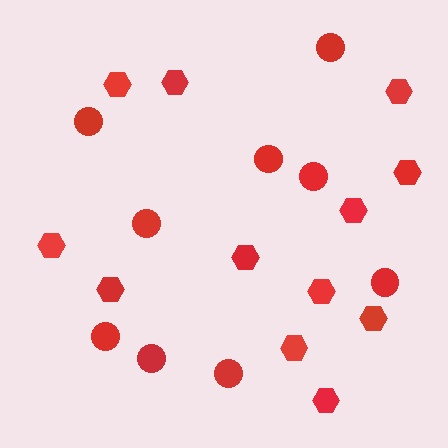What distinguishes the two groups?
There are 2 groups: one group of circles (9) and one group of hexagons (12).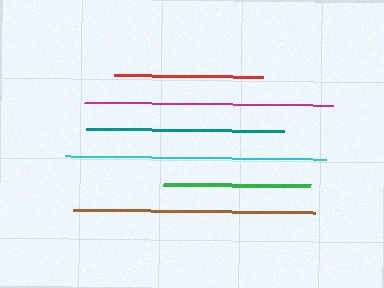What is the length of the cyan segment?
The cyan segment is approximately 261 pixels long.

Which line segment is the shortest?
The green line is the shortest at approximately 147 pixels.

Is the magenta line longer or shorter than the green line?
The magenta line is longer than the green line.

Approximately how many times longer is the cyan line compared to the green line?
The cyan line is approximately 1.8 times the length of the green line.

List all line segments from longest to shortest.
From longest to shortest: cyan, magenta, brown, teal, red, green.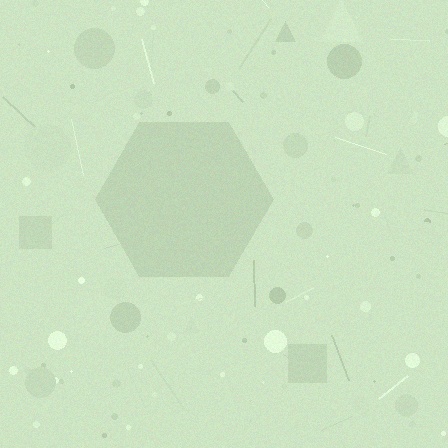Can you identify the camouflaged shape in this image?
The camouflaged shape is a hexagon.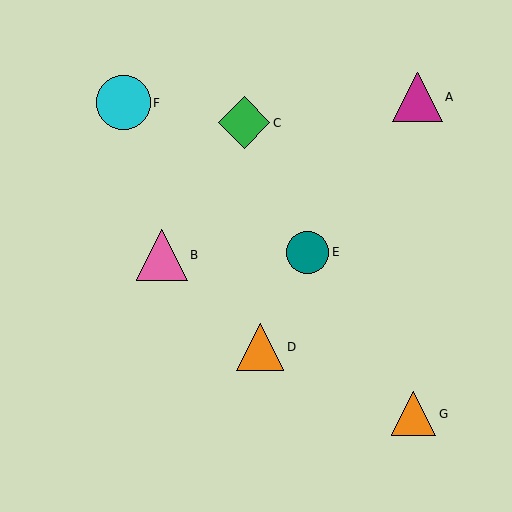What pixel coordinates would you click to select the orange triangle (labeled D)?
Click at (260, 347) to select the orange triangle D.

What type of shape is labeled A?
Shape A is a magenta triangle.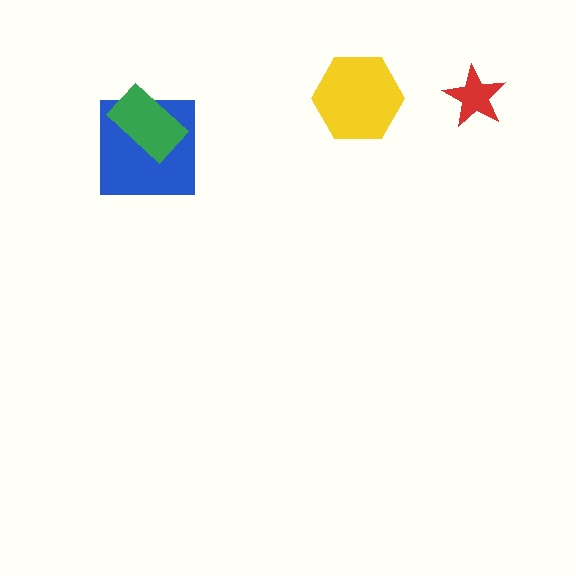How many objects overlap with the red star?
0 objects overlap with the red star.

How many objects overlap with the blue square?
1 object overlaps with the blue square.